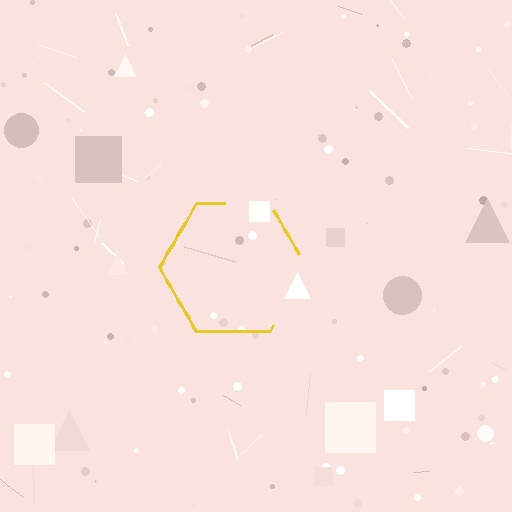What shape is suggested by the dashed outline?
The dashed outline suggests a hexagon.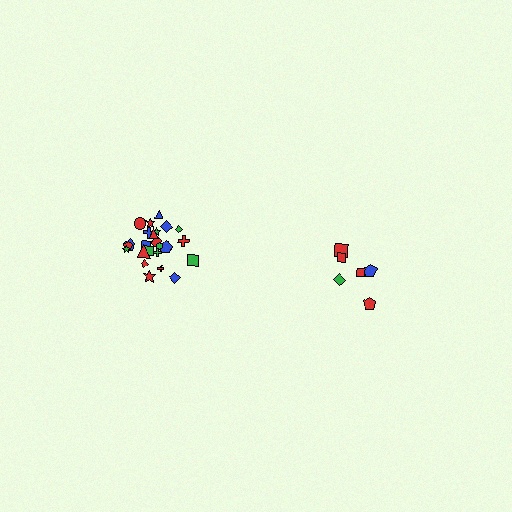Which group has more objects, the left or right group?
The left group.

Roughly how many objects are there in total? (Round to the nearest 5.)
Roughly 30 objects in total.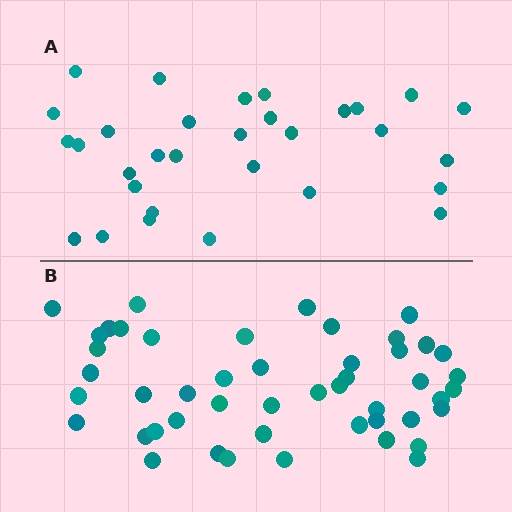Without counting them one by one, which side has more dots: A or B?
Region B (the bottom region) has more dots.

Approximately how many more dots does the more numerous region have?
Region B has approximately 15 more dots than region A.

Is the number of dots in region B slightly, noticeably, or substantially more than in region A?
Region B has substantially more. The ratio is roughly 1.5 to 1.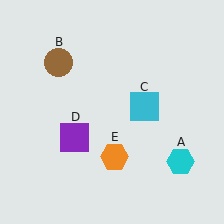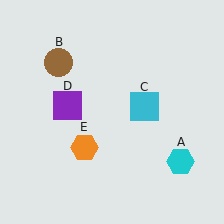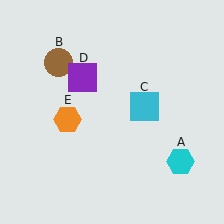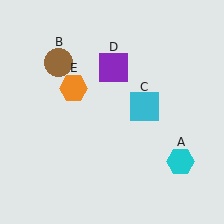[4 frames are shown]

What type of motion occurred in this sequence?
The purple square (object D), orange hexagon (object E) rotated clockwise around the center of the scene.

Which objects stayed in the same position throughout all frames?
Cyan hexagon (object A) and brown circle (object B) and cyan square (object C) remained stationary.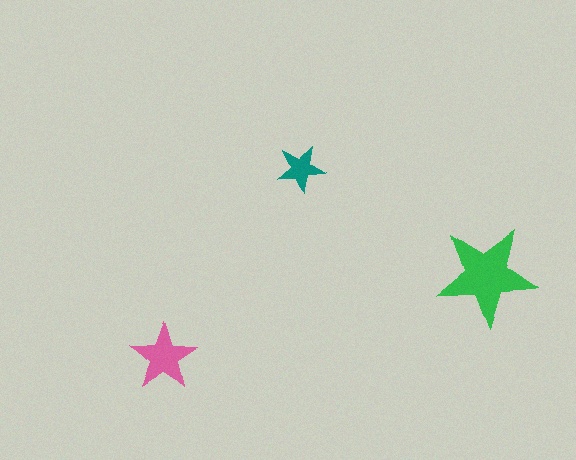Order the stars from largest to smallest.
the green one, the pink one, the teal one.